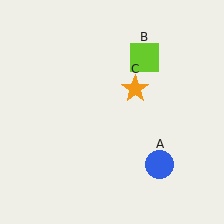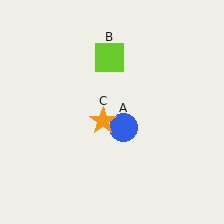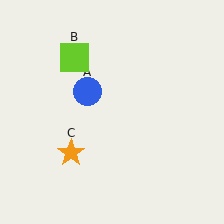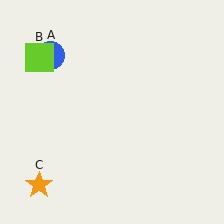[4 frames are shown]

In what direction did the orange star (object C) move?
The orange star (object C) moved down and to the left.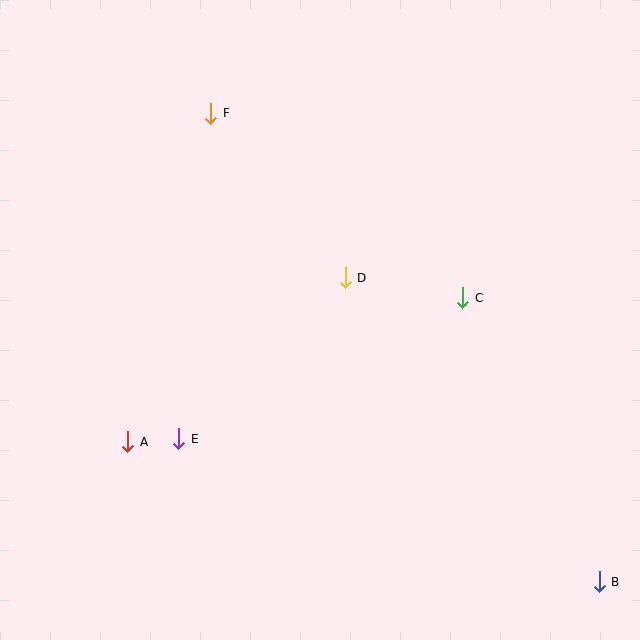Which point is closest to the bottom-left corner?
Point A is closest to the bottom-left corner.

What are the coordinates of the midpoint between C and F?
The midpoint between C and F is at (337, 205).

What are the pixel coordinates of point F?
Point F is at (211, 113).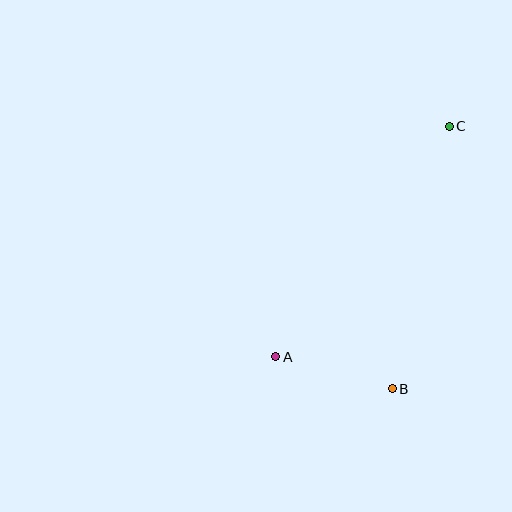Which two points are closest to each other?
Points A and B are closest to each other.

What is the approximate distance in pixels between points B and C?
The distance between B and C is approximately 269 pixels.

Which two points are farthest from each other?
Points A and C are farthest from each other.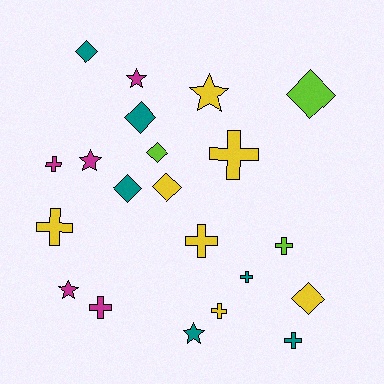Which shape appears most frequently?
Cross, with 9 objects.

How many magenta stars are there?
There are 3 magenta stars.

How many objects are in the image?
There are 21 objects.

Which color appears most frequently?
Yellow, with 7 objects.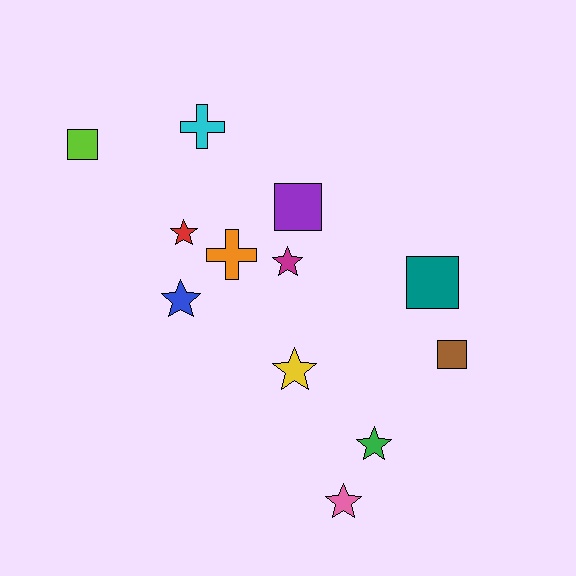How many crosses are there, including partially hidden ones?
There are 2 crosses.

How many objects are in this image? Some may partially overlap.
There are 12 objects.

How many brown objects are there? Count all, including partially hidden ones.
There is 1 brown object.